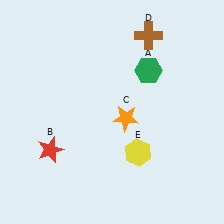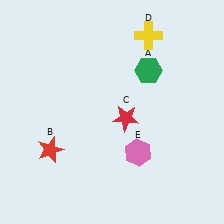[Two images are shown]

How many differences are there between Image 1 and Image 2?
There are 3 differences between the two images.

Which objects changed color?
C changed from orange to red. D changed from brown to yellow. E changed from yellow to pink.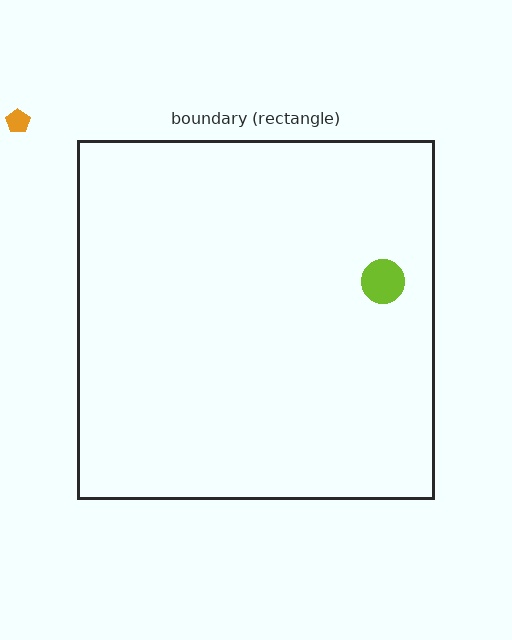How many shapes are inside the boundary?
1 inside, 1 outside.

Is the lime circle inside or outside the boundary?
Inside.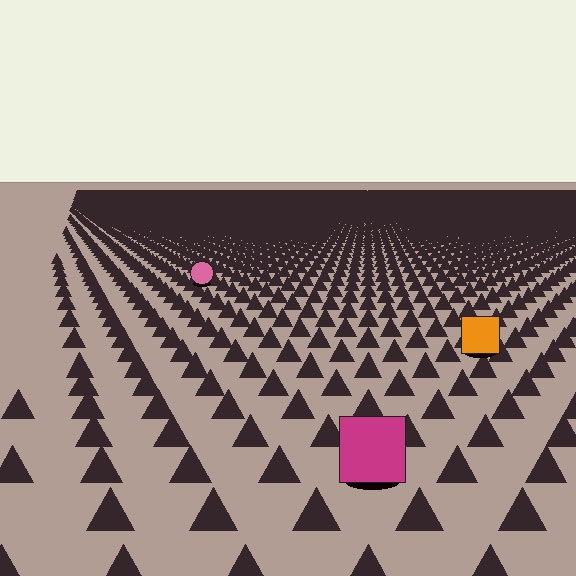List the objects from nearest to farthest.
From nearest to farthest: the magenta square, the orange square, the pink circle.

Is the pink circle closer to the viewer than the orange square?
No. The orange square is closer — you can tell from the texture gradient: the ground texture is coarser near it.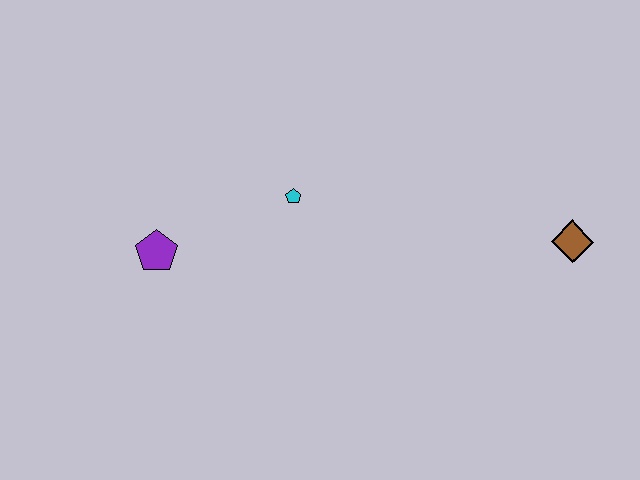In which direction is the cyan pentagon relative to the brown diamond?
The cyan pentagon is to the left of the brown diamond.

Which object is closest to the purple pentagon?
The cyan pentagon is closest to the purple pentagon.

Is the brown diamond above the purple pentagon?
Yes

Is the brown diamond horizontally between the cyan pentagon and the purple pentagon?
No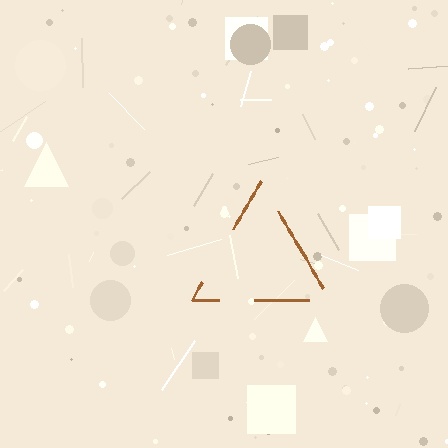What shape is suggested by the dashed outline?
The dashed outline suggests a triangle.